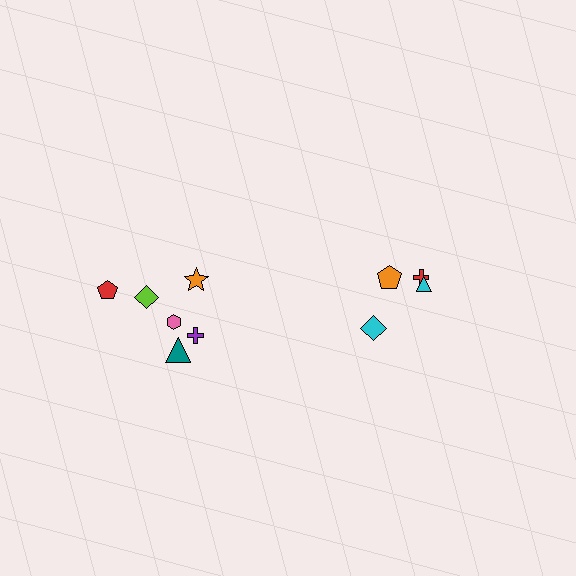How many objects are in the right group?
There are 4 objects.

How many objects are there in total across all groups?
There are 10 objects.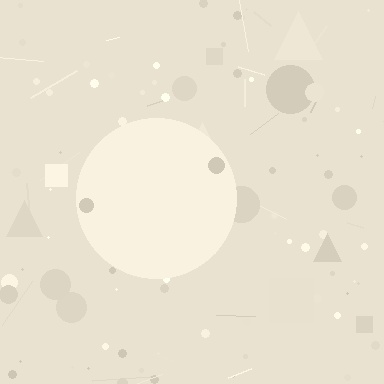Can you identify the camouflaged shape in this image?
The camouflaged shape is a circle.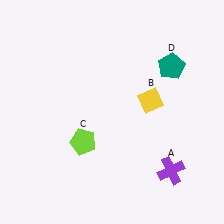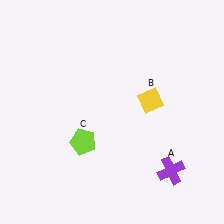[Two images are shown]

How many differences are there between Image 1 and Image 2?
There is 1 difference between the two images.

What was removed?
The teal pentagon (D) was removed in Image 2.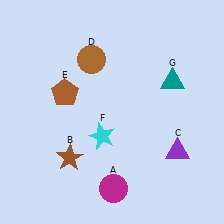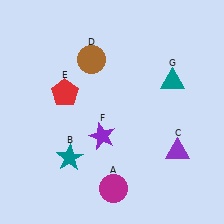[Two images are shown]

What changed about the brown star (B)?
In Image 1, B is brown. In Image 2, it changed to teal.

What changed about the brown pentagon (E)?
In Image 1, E is brown. In Image 2, it changed to red.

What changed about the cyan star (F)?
In Image 1, F is cyan. In Image 2, it changed to purple.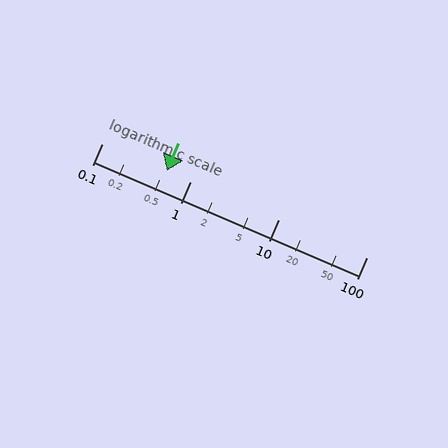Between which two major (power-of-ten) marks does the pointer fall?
The pointer is between 0.1 and 1.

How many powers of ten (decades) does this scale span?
The scale spans 3 decades, from 0.1 to 100.